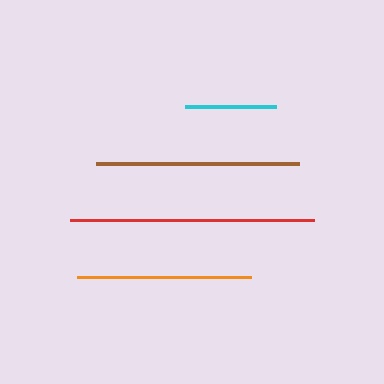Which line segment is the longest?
The red line is the longest at approximately 244 pixels.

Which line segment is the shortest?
The cyan line is the shortest at approximately 91 pixels.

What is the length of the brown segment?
The brown segment is approximately 202 pixels long.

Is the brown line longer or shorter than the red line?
The red line is longer than the brown line.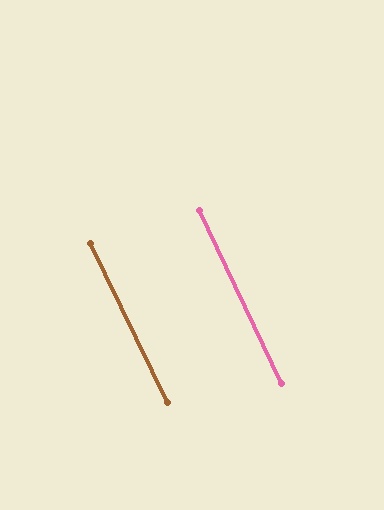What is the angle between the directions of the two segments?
Approximately 0 degrees.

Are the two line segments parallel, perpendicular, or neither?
Parallel — their directions differ by only 0.4°.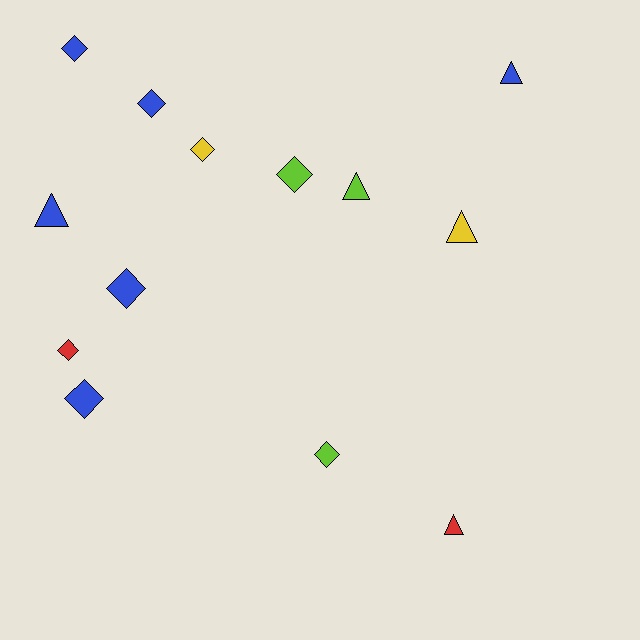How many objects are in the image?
There are 13 objects.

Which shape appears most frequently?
Diamond, with 8 objects.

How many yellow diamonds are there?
There is 1 yellow diamond.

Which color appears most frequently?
Blue, with 6 objects.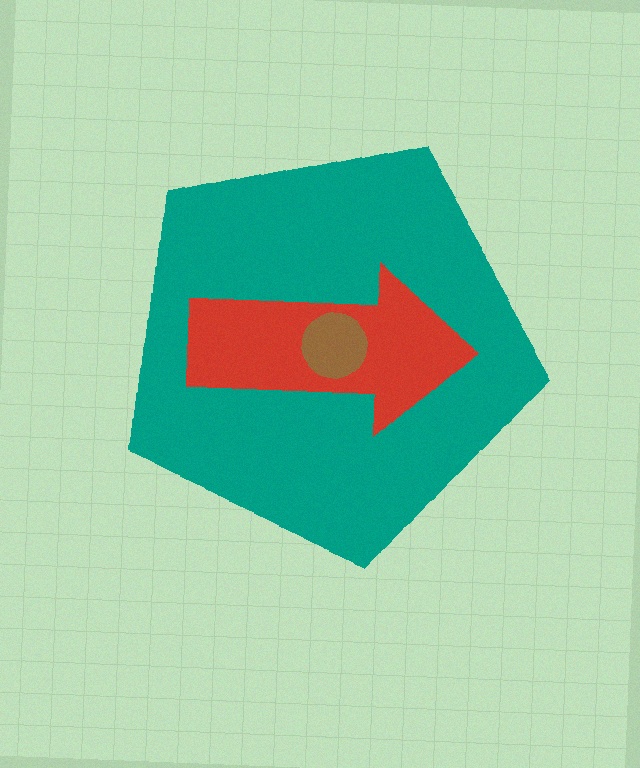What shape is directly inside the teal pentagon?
The red arrow.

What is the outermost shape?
The teal pentagon.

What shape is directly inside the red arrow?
The brown circle.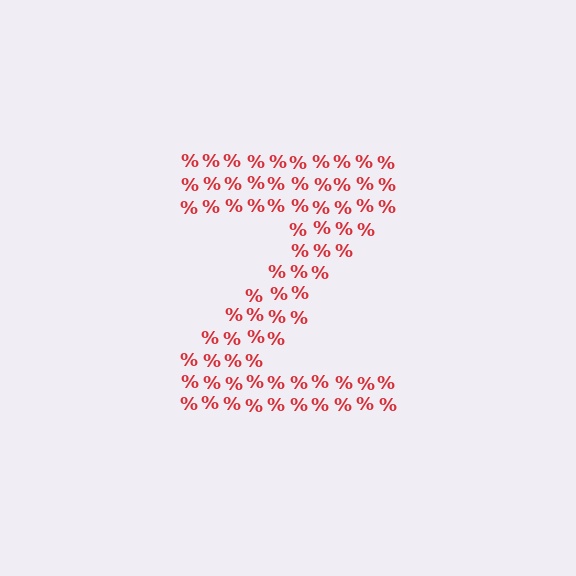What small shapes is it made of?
It is made of small percent signs.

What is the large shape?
The large shape is the letter Z.